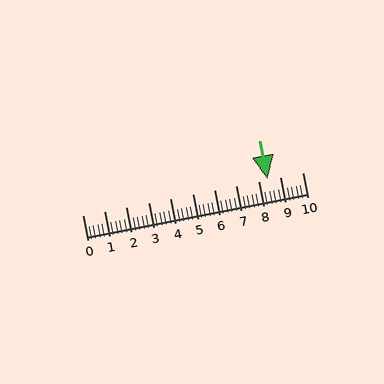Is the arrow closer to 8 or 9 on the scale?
The arrow is closer to 8.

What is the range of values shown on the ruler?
The ruler shows values from 0 to 10.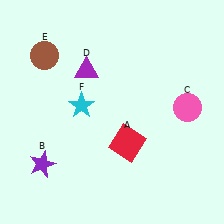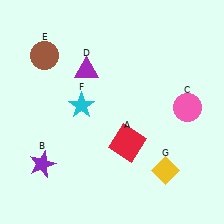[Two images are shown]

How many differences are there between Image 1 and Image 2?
There is 1 difference between the two images.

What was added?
A yellow diamond (G) was added in Image 2.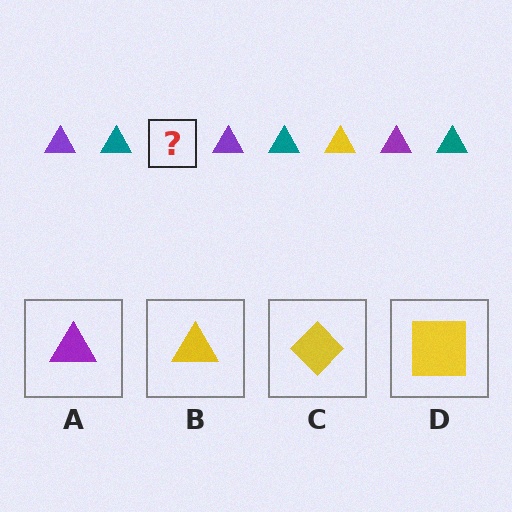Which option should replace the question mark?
Option B.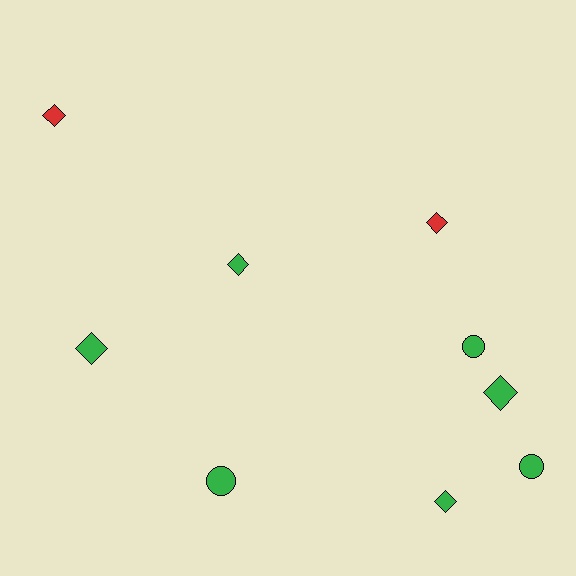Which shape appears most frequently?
Diamond, with 6 objects.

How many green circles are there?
There are 3 green circles.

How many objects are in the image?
There are 9 objects.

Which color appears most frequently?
Green, with 7 objects.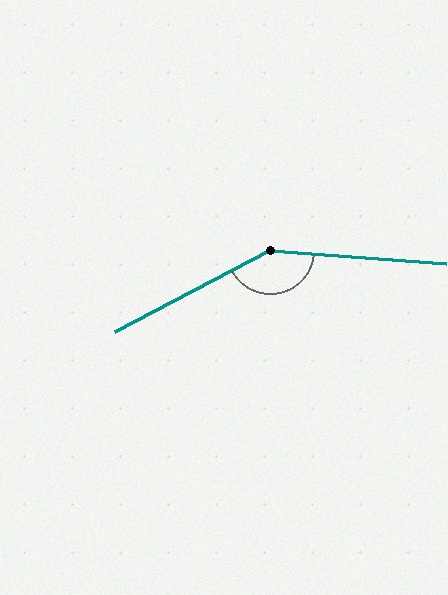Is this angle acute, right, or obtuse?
It is obtuse.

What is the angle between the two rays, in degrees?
Approximately 148 degrees.